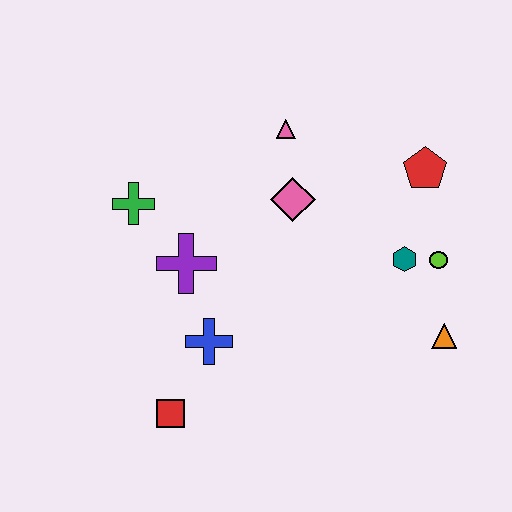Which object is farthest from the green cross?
The orange triangle is farthest from the green cross.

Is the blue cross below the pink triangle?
Yes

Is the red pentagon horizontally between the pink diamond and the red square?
No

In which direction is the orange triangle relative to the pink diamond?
The orange triangle is to the right of the pink diamond.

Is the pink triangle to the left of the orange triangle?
Yes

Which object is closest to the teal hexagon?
The lime circle is closest to the teal hexagon.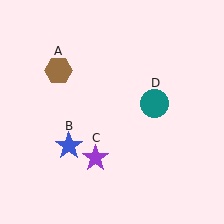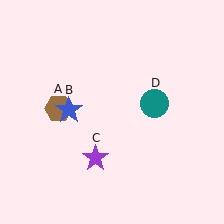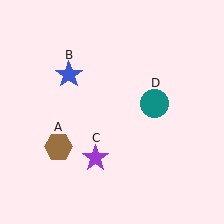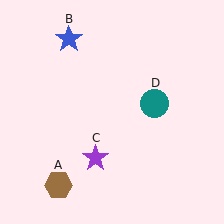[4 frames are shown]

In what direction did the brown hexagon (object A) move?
The brown hexagon (object A) moved down.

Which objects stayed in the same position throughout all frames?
Purple star (object C) and teal circle (object D) remained stationary.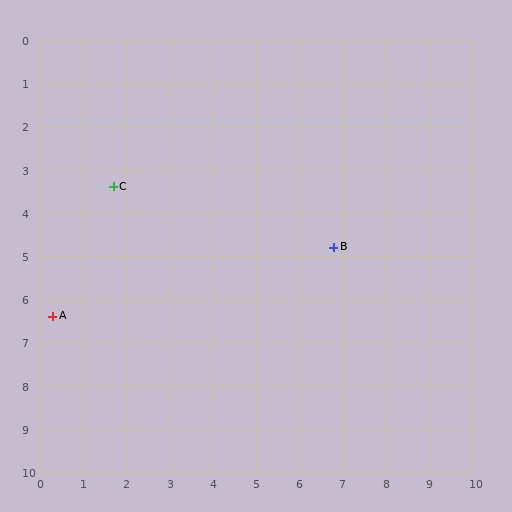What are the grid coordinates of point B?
Point B is at approximately (6.8, 4.8).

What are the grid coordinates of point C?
Point C is at approximately (1.7, 3.4).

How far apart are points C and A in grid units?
Points C and A are about 3.3 grid units apart.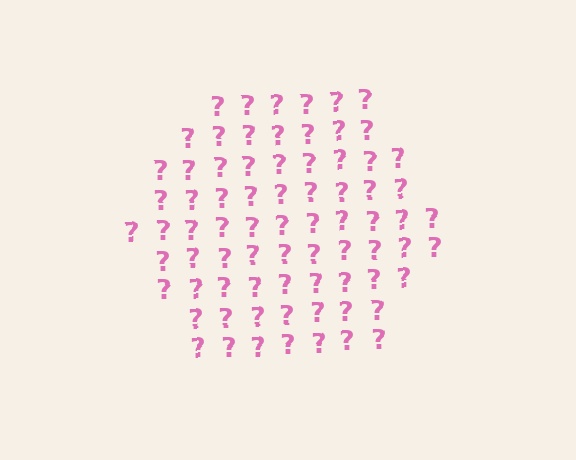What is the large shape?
The large shape is a hexagon.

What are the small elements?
The small elements are question marks.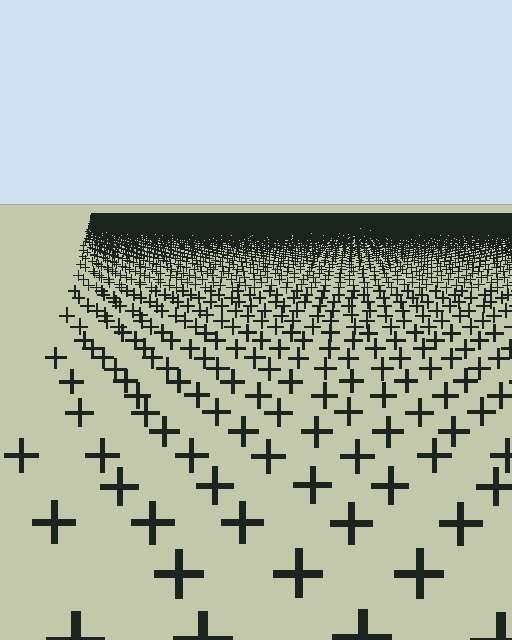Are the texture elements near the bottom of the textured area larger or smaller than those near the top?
Larger. Near the bottom, elements are closer to the viewer and appear at a bigger on-screen size.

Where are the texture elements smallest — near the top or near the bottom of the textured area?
Near the top.